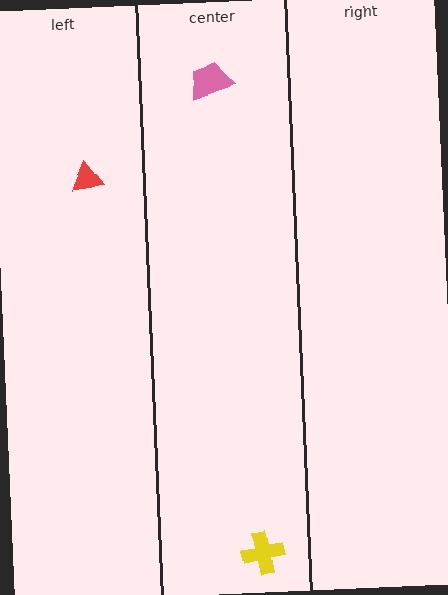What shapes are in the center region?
The yellow cross, the pink trapezoid.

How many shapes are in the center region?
2.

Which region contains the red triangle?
The left region.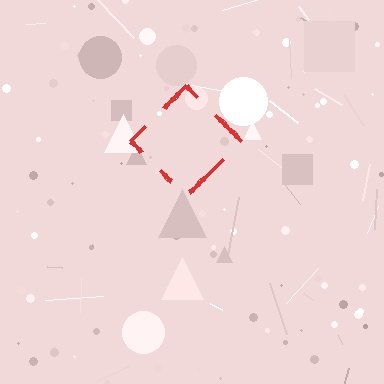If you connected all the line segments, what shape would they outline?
They would outline a diamond.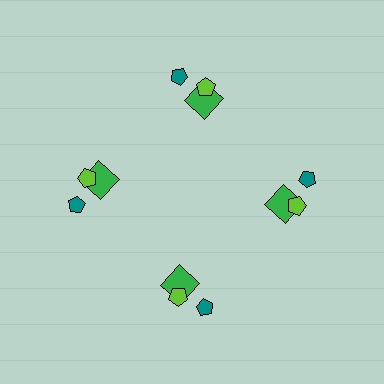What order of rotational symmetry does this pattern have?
This pattern has 4-fold rotational symmetry.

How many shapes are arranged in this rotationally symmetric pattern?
There are 12 shapes, arranged in 4 groups of 3.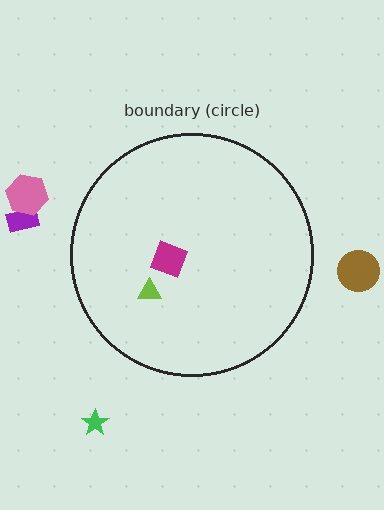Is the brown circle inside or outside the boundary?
Outside.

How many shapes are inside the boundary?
2 inside, 4 outside.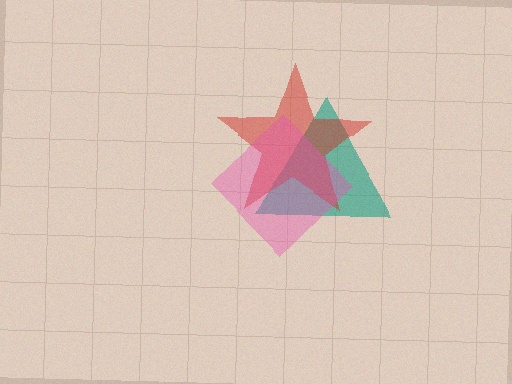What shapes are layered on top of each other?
The layered shapes are: a teal triangle, a red star, a pink diamond.